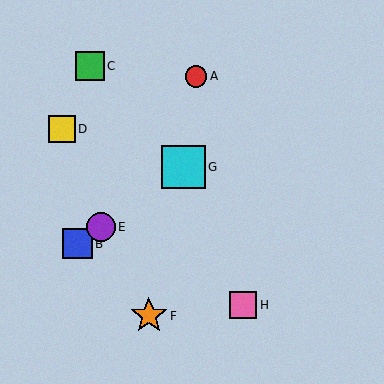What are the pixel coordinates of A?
Object A is at (196, 76).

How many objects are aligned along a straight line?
3 objects (B, E, G) are aligned along a straight line.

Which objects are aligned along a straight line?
Objects B, E, G are aligned along a straight line.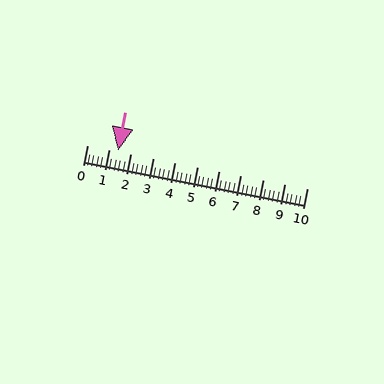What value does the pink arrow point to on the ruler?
The pink arrow points to approximately 1.4.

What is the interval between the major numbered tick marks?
The major tick marks are spaced 1 units apart.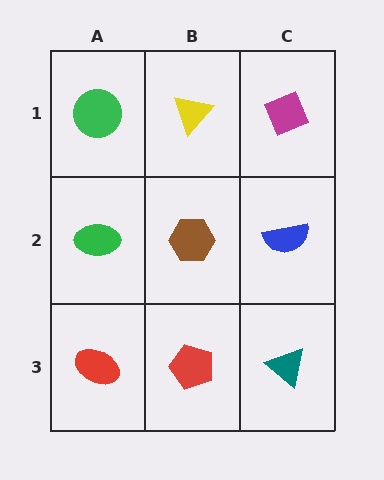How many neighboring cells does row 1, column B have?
3.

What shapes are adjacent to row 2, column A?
A green circle (row 1, column A), a red ellipse (row 3, column A), a brown hexagon (row 2, column B).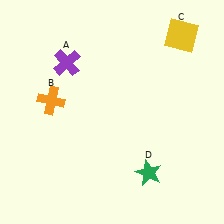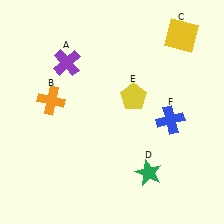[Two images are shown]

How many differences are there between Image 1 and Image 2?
There are 2 differences between the two images.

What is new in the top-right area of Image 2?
A yellow pentagon (E) was added in the top-right area of Image 2.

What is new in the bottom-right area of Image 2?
A blue cross (F) was added in the bottom-right area of Image 2.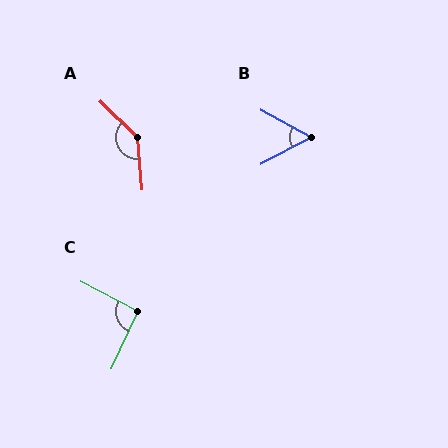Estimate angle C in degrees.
Approximately 93 degrees.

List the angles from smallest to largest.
B (56°), C (93°), A (139°).